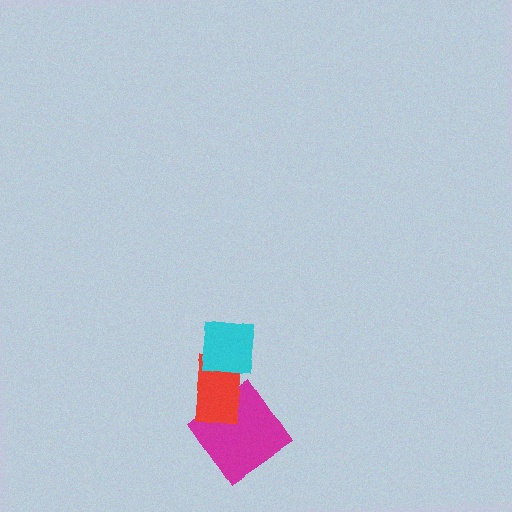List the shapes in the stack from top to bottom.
From top to bottom: the cyan square, the red rectangle, the magenta diamond.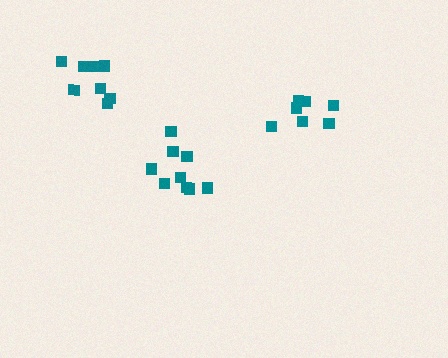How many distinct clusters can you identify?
There are 3 distinct clusters.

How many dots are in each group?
Group 1: 8 dots, Group 2: 9 dots, Group 3: 7 dots (24 total).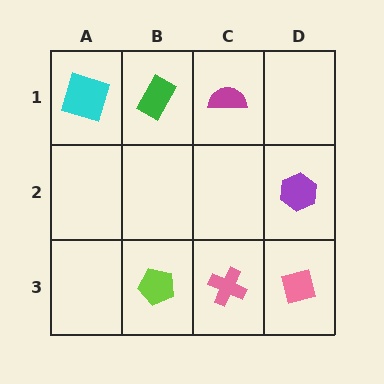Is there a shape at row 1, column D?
No, that cell is empty.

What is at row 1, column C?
A magenta semicircle.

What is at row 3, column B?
A lime pentagon.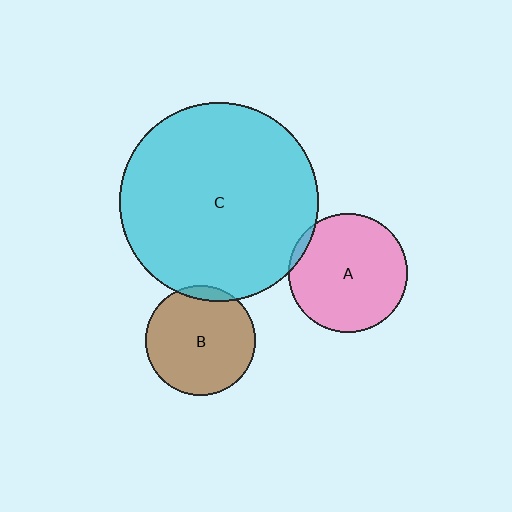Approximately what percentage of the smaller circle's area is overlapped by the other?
Approximately 5%.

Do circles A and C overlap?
Yes.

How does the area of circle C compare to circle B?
Approximately 3.3 times.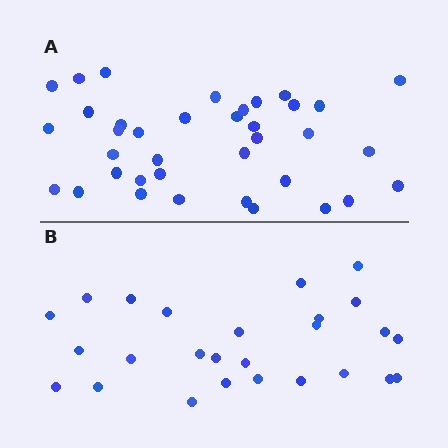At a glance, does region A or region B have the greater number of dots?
Region A (the top region) has more dots.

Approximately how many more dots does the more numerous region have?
Region A has roughly 12 or so more dots than region B.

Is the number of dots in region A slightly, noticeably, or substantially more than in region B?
Region A has noticeably more, but not dramatically so. The ratio is roughly 1.4 to 1.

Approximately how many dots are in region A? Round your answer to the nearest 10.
About 40 dots. (The exact count is 37, which rounds to 40.)